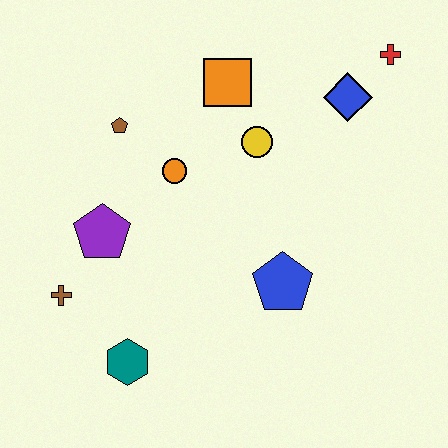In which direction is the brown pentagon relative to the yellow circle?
The brown pentagon is to the left of the yellow circle.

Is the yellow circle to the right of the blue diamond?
No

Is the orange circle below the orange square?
Yes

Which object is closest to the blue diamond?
The red cross is closest to the blue diamond.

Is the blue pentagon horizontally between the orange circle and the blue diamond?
Yes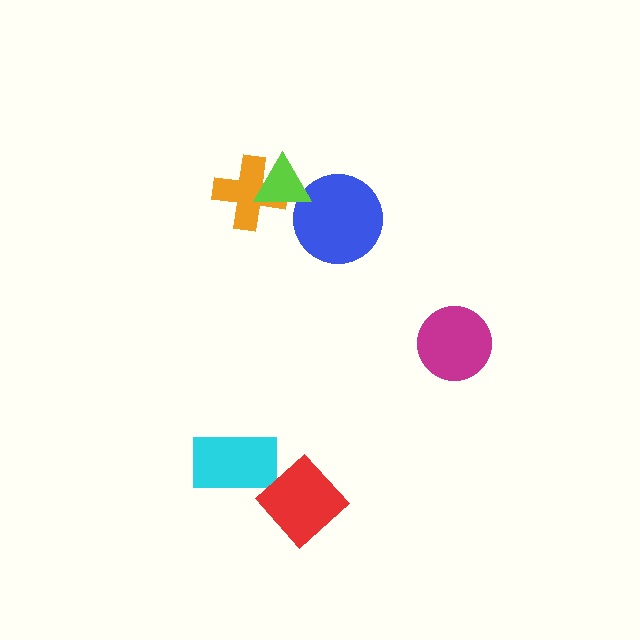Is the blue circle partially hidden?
Yes, it is partially covered by another shape.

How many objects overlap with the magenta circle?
0 objects overlap with the magenta circle.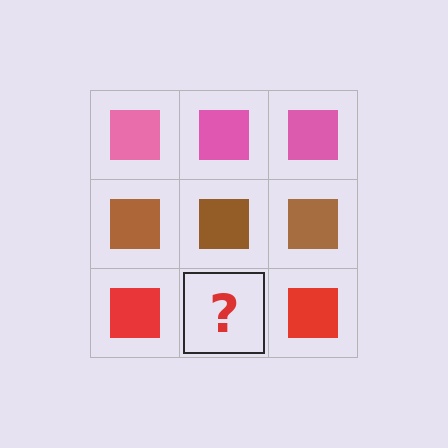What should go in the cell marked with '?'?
The missing cell should contain a red square.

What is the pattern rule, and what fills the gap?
The rule is that each row has a consistent color. The gap should be filled with a red square.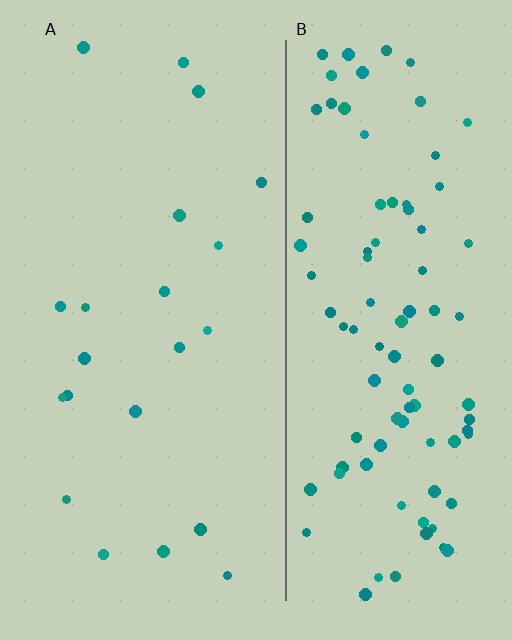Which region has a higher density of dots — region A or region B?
B (the right).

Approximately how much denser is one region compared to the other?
Approximately 4.5× — region B over region A.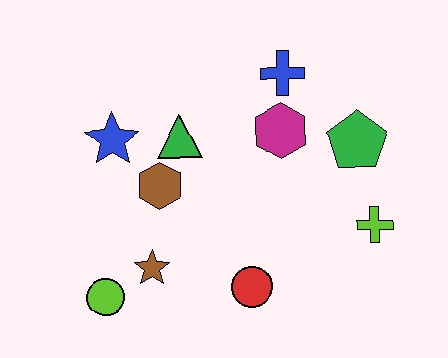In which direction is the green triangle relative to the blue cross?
The green triangle is to the left of the blue cross.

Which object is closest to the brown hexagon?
The green triangle is closest to the brown hexagon.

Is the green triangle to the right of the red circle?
No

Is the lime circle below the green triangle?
Yes